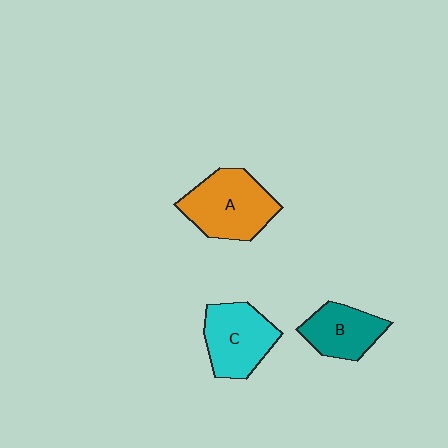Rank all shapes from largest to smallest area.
From largest to smallest: A (orange), C (cyan), B (teal).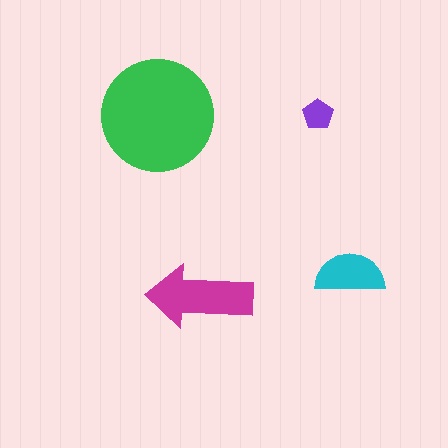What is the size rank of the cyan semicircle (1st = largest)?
3rd.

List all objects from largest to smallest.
The green circle, the magenta arrow, the cyan semicircle, the purple pentagon.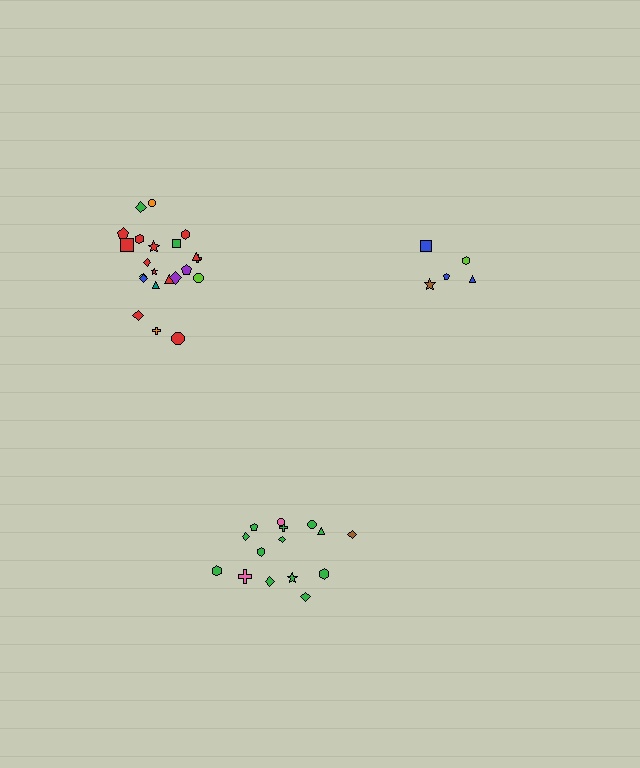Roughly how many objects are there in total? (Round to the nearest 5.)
Roughly 40 objects in total.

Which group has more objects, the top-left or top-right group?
The top-left group.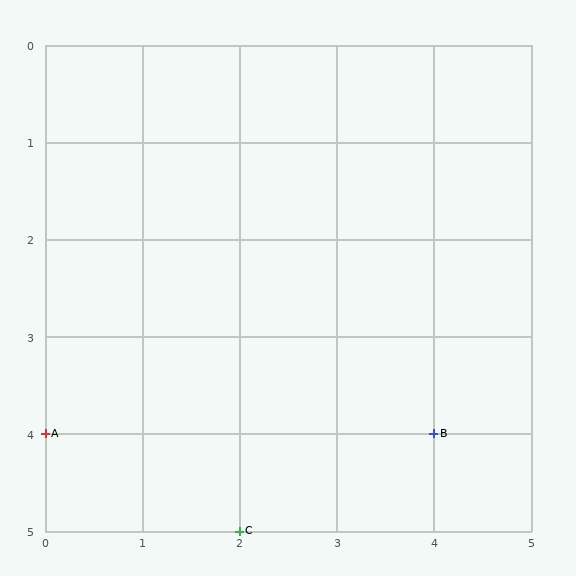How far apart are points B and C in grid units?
Points B and C are 2 columns and 1 row apart (about 2.2 grid units diagonally).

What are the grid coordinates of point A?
Point A is at grid coordinates (0, 4).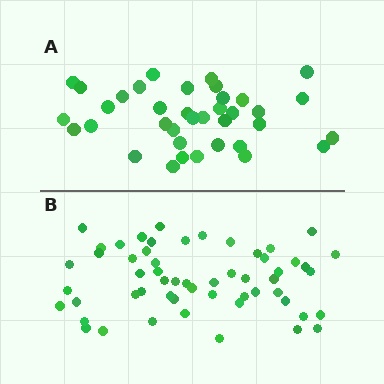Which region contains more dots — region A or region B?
Region B (the bottom region) has more dots.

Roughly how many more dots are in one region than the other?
Region B has approximately 20 more dots than region A.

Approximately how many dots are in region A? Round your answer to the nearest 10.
About 40 dots. (The exact count is 37, which rounds to 40.)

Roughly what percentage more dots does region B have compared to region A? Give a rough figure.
About 50% more.